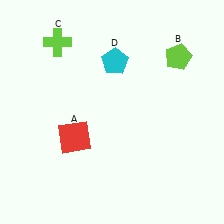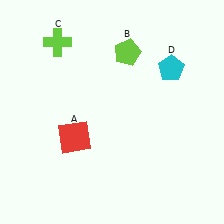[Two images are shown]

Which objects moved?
The objects that moved are: the lime pentagon (B), the cyan pentagon (D).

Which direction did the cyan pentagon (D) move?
The cyan pentagon (D) moved right.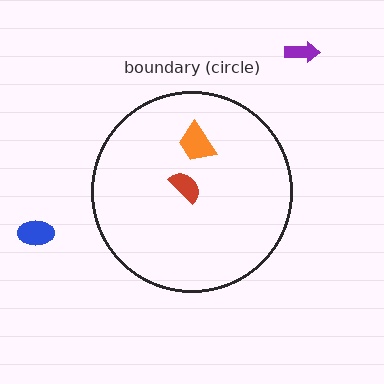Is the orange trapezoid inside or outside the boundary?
Inside.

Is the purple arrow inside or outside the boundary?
Outside.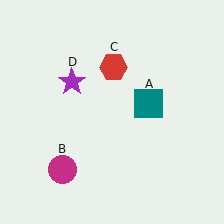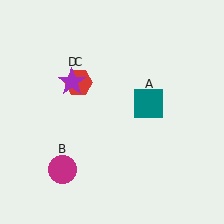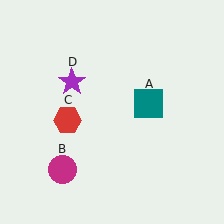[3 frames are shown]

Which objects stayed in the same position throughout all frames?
Teal square (object A) and magenta circle (object B) and purple star (object D) remained stationary.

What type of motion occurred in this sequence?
The red hexagon (object C) rotated counterclockwise around the center of the scene.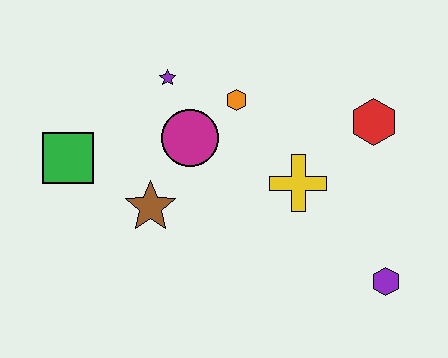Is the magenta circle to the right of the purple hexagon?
No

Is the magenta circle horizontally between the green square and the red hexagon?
Yes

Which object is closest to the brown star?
The magenta circle is closest to the brown star.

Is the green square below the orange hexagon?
Yes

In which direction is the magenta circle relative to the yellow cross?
The magenta circle is to the left of the yellow cross.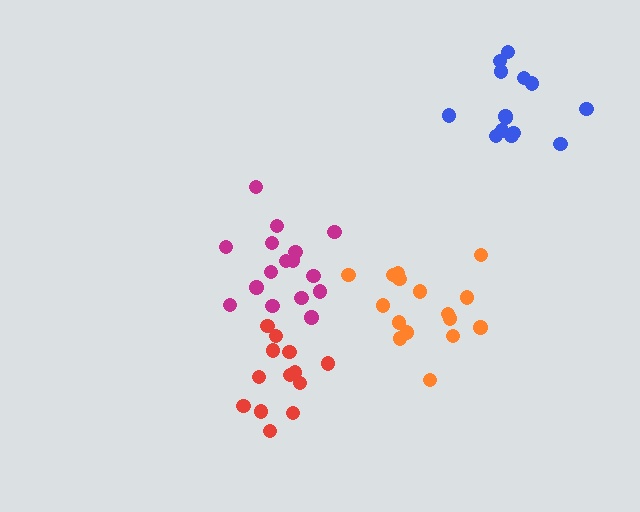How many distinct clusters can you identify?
There are 4 distinct clusters.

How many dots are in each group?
Group 1: 16 dots, Group 2: 14 dots, Group 3: 16 dots, Group 4: 13 dots (59 total).